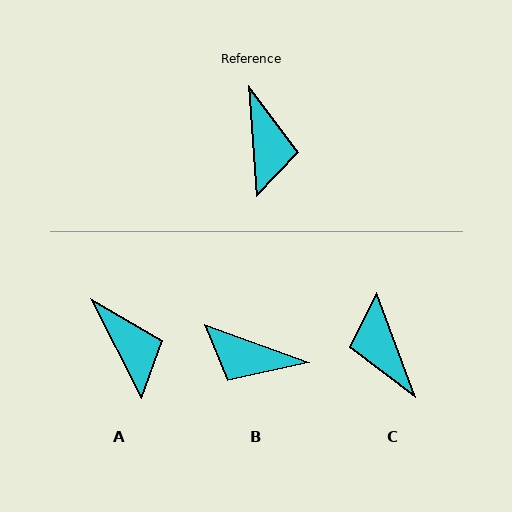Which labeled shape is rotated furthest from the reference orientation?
C, about 163 degrees away.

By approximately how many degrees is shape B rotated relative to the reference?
Approximately 114 degrees clockwise.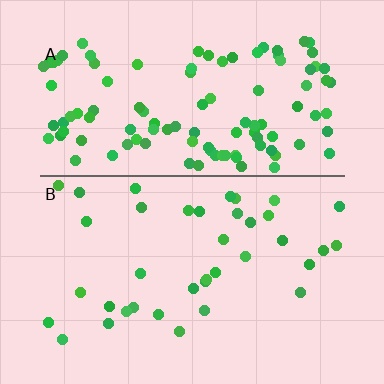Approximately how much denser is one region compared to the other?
Approximately 3.0× — region A over region B.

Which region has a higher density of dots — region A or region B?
A (the top).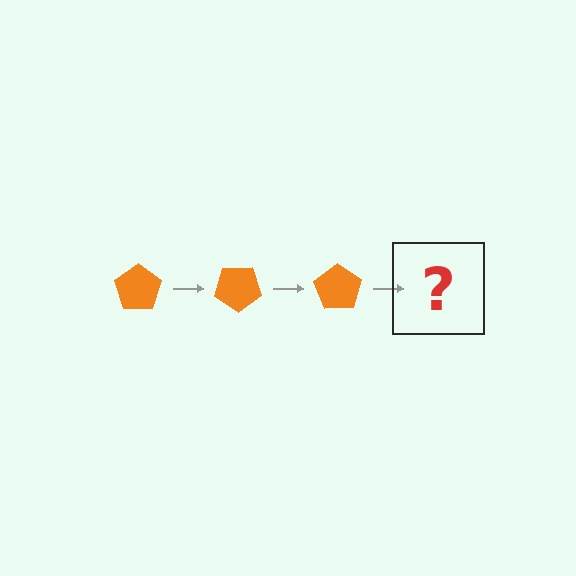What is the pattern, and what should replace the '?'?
The pattern is that the pentagon rotates 35 degrees each step. The '?' should be an orange pentagon rotated 105 degrees.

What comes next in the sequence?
The next element should be an orange pentagon rotated 105 degrees.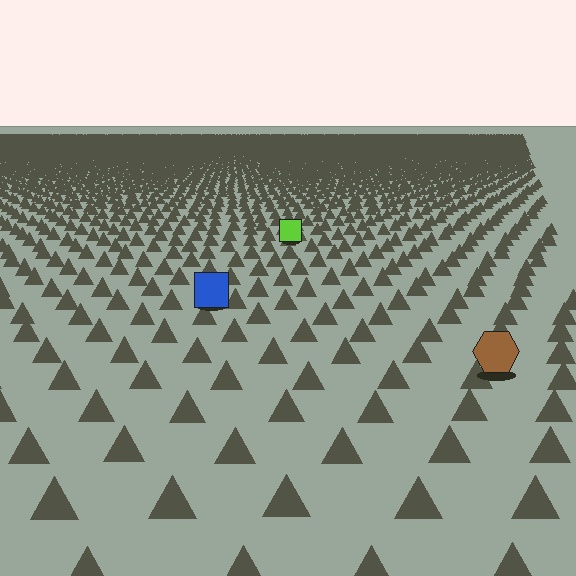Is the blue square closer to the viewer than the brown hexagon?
No. The brown hexagon is closer — you can tell from the texture gradient: the ground texture is coarser near it.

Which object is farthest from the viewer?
The lime square is farthest from the viewer. It appears smaller and the ground texture around it is denser.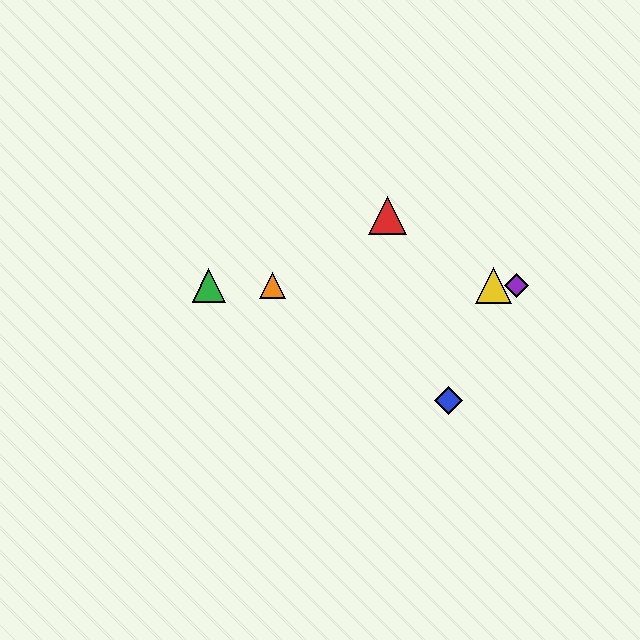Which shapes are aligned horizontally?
The green triangle, the yellow triangle, the purple diamond, the orange triangle are aligned horizontally.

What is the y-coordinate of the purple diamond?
The purple diamond is at y≈285.